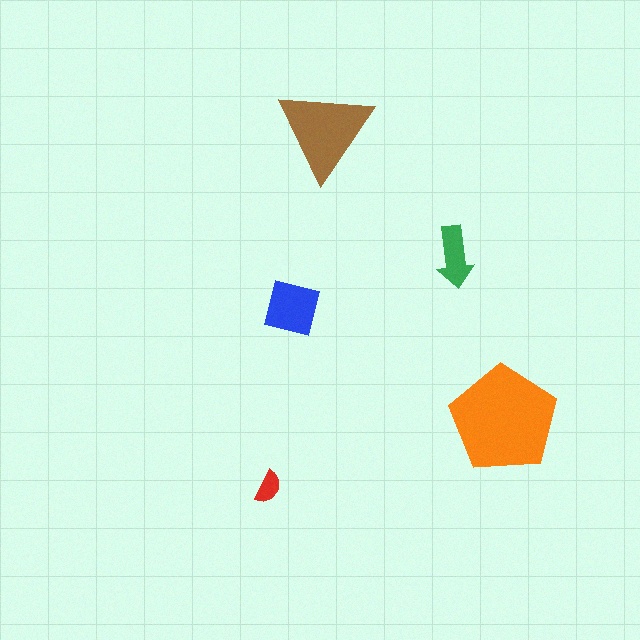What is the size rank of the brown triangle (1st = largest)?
2nd.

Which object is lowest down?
The red semicircle is bottommost.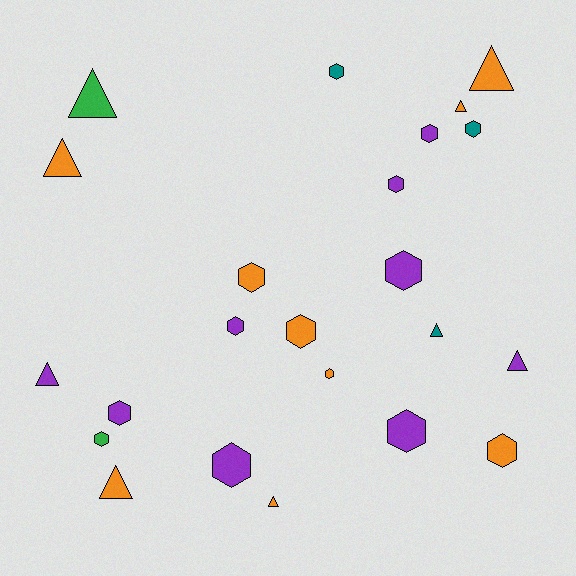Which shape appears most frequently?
Hexagon, with 14 objects.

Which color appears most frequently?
Orange, with 9 objects.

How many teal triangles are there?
There is 1 teal triangle.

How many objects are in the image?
There are 23 objects.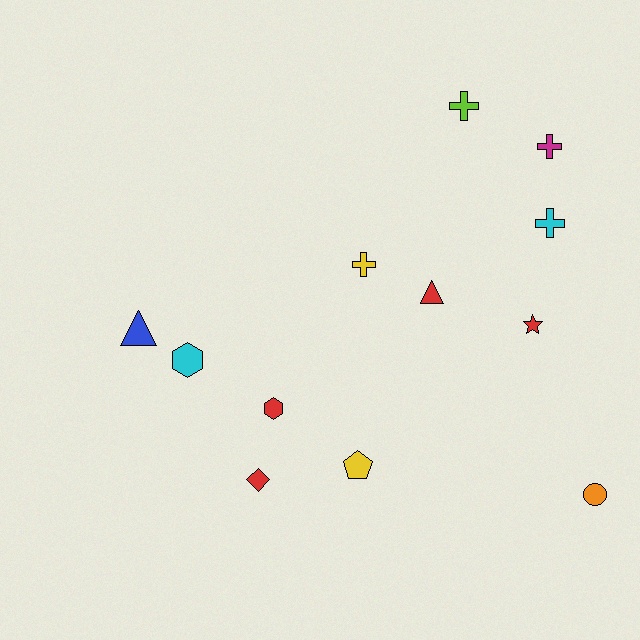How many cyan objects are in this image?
There are 2 cyan objects.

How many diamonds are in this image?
There is 1 diamond.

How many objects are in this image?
There are 12 objects.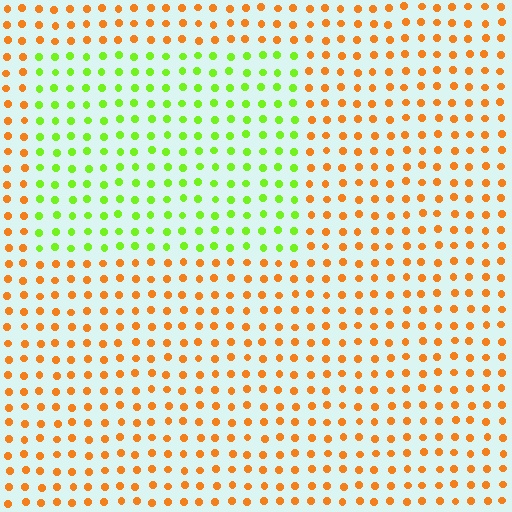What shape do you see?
I see a rectangle.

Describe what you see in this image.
The image is filled with small orange elements in a uniform arrangement. A rectangle-shaped region is visible where the elements are tinted to a slightly different hue, forming a subtle color boundary.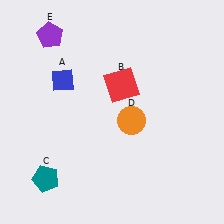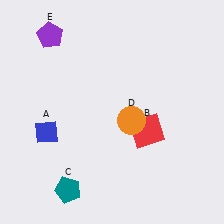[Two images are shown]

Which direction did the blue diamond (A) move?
The blue diamond (A) moved down.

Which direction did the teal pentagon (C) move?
The teal pentagon (C) moved right.